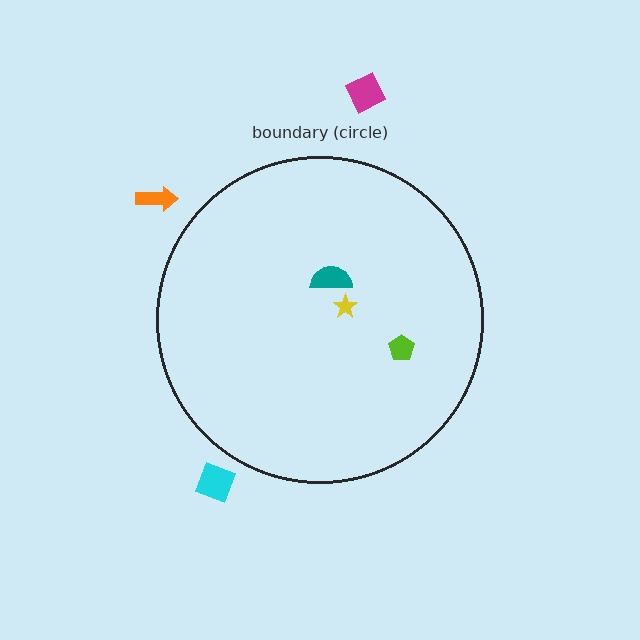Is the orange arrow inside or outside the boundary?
Outside.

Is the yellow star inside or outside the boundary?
Inside.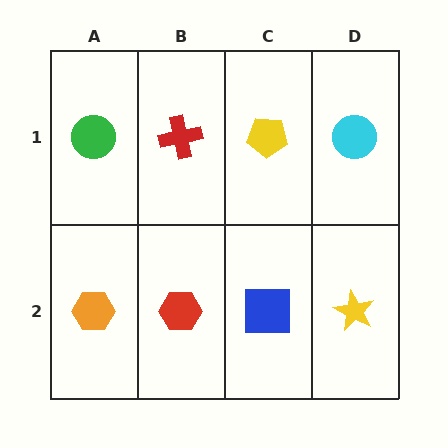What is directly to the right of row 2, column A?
A red hexagon.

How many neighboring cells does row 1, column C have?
3.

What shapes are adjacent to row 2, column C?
A yellow pentagon (row 1, column C), a red hexagon (row 2, column B), a yellow star (row 2, column D).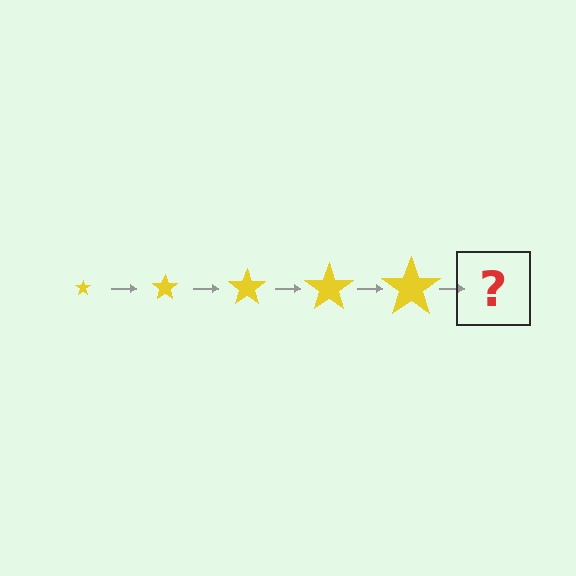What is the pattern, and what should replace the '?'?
The pattern is that the star gets progressively larger each step. The '?' should be a yellow star, larger than the previous one.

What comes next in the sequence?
The next element should be a yellow star, larger than the previous one.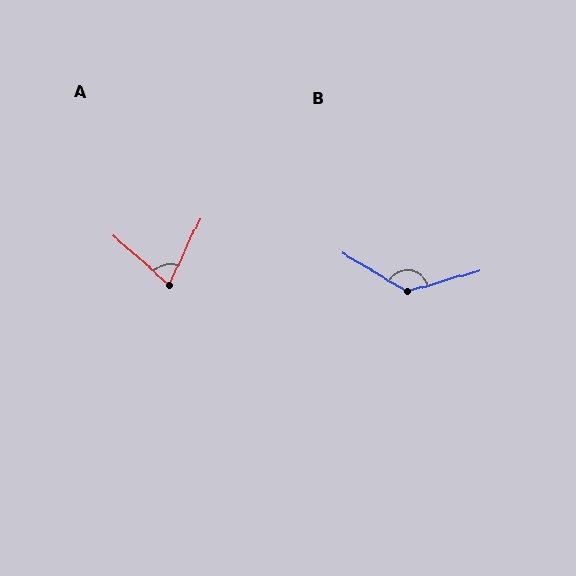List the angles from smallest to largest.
A (74°), B (134°).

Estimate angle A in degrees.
Approximately 74 degrees.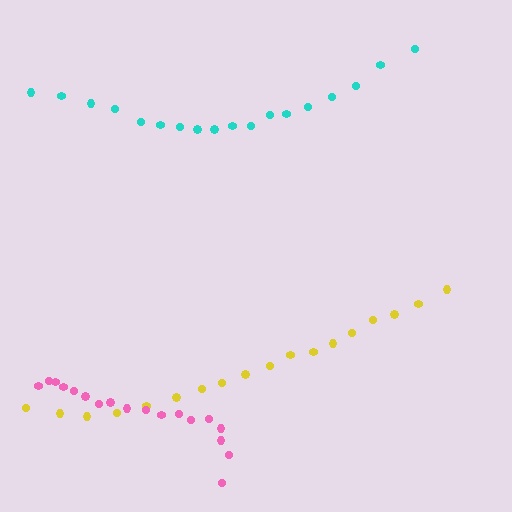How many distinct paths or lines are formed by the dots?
There are 3 distinct paths.